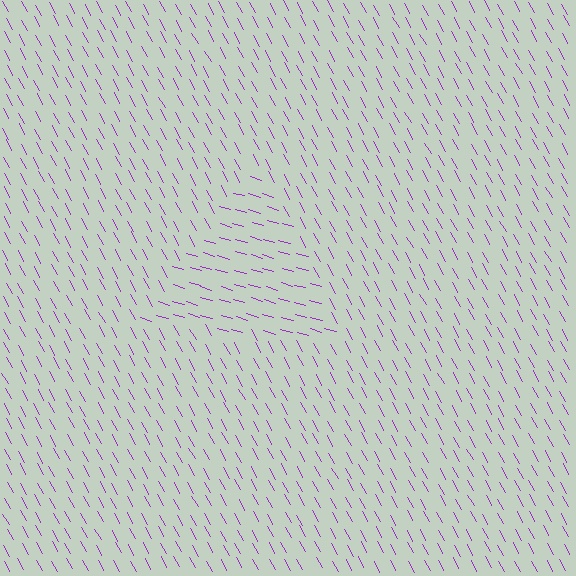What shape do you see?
I see a triangle.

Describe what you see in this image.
The image is filled with small purple line segments. A triangle region in the image has lines oriented differently from the surrounding lines, creating a visible texture boundary.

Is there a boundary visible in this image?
Yes, there is a texture boundary formed by a change in line orientation.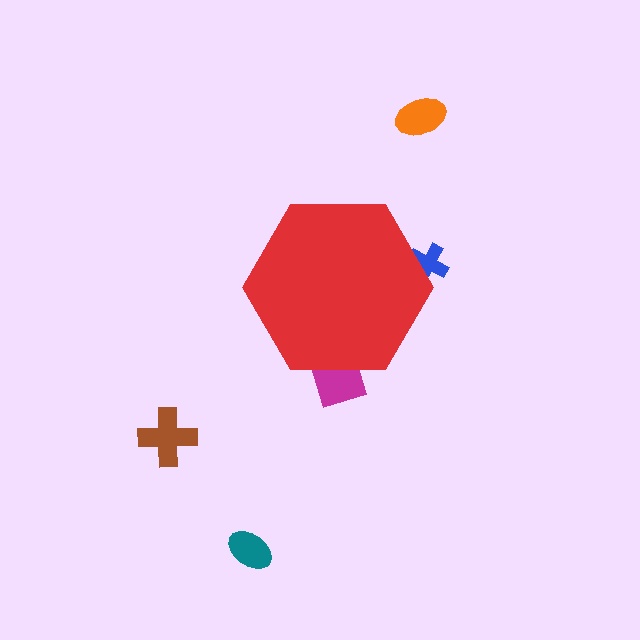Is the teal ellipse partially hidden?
No, the teal ellipse is fully visible.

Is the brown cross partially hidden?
No, the brown cross is fully visible.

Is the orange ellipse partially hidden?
No, the orange ellipse is fully visible.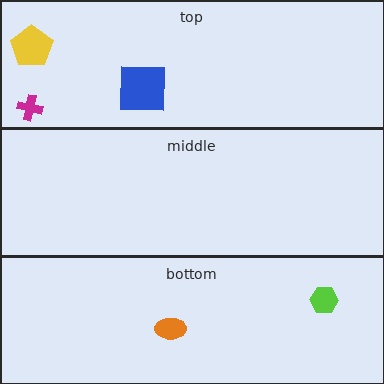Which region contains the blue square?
The top region.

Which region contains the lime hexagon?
The bottom region.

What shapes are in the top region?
The blue square, the yellow pentagon, the magenta cross.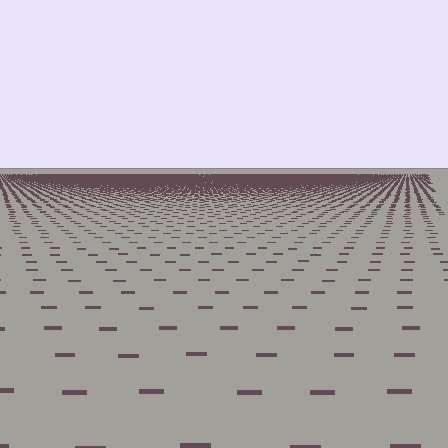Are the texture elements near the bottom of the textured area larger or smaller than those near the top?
Larger. Near the bottom, elements are closer to the viewer and appear at a bigger on-screen size.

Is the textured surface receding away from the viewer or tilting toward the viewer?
The surface is receding away from the viewer. Texture elements get smaller and denser toward the top.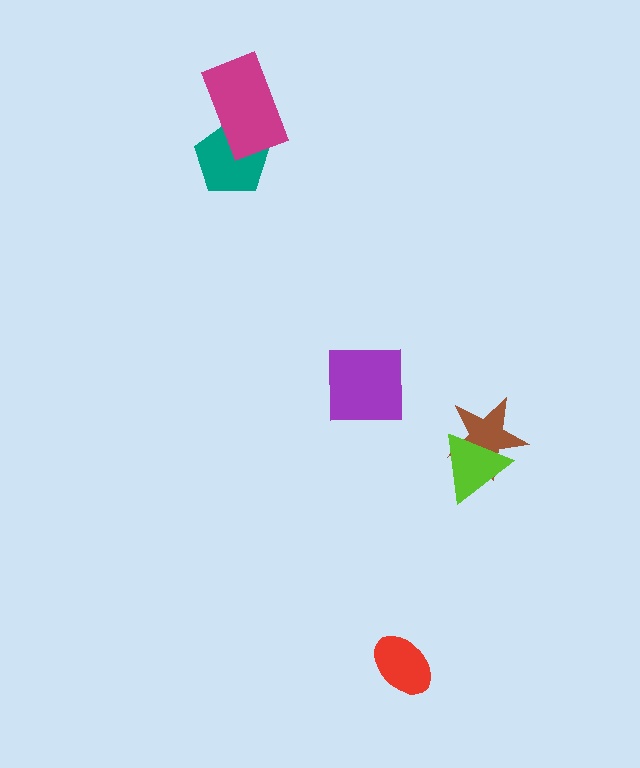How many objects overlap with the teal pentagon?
1 object overlaps with the teal pentagon.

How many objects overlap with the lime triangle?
1 object overlaps with the lime triangle.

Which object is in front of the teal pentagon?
The magenta rectangle is in front of the teal pentagon.